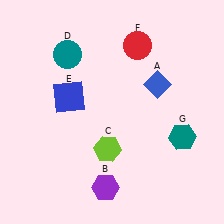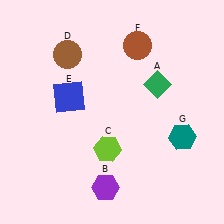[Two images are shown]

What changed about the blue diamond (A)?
In Image 1, A is blue. In Image 2, it changed to green.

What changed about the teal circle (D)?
In Image 1, D is teal. In Image 2, it changed to brown.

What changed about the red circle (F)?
In Image 1, F is red. In Image 2, it changed to brown.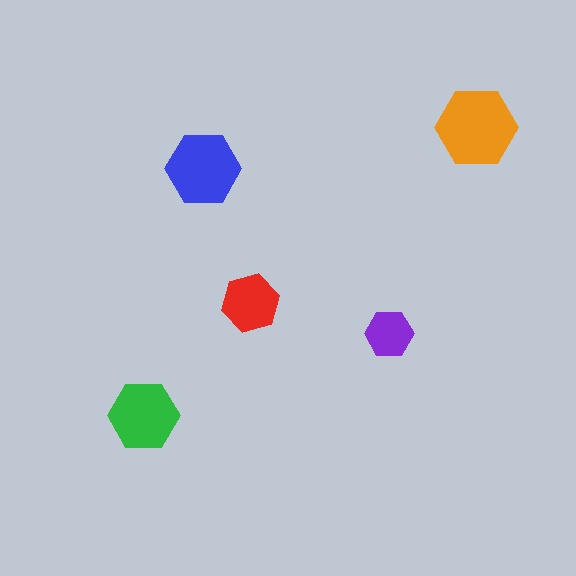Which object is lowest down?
The green hexagon is bottommost.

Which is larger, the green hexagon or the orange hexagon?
The orange one.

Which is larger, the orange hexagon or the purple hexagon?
The orange one.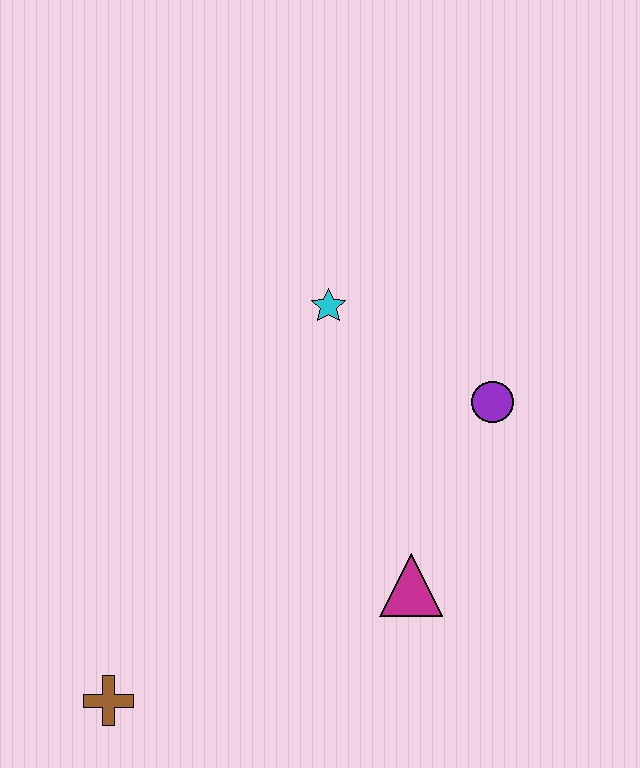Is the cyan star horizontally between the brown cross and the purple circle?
Yes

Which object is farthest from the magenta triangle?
The brown cross is farthest from the magenta triangle.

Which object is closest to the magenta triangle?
The purple circle is closest to the magenta triangle.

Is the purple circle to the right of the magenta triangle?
Yes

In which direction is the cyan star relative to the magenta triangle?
The cyan star is above the magenta triangle.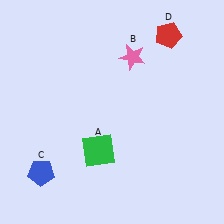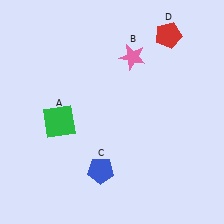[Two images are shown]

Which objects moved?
The objects that moved are: the green square (A), the blue pentagon (C).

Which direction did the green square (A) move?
The green square (A) moved left.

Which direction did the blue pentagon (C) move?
The blue pentagon (C) moved right.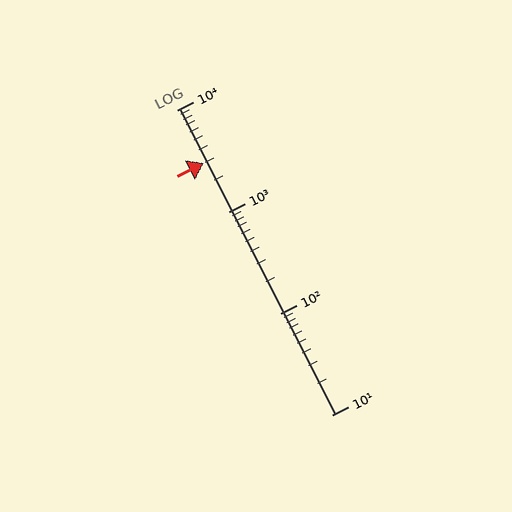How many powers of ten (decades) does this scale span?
The scale spans 3 decades, from 10 to 10000.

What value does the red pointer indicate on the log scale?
The pointer indicates approximately 3000.